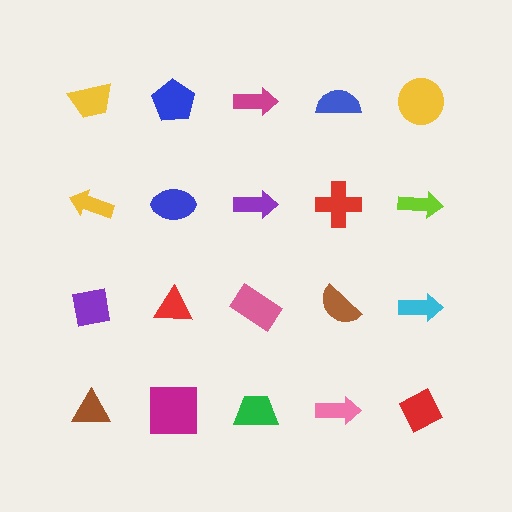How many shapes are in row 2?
5 shapes.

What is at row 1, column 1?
A yellow trapezoid.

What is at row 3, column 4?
A brown semicircle.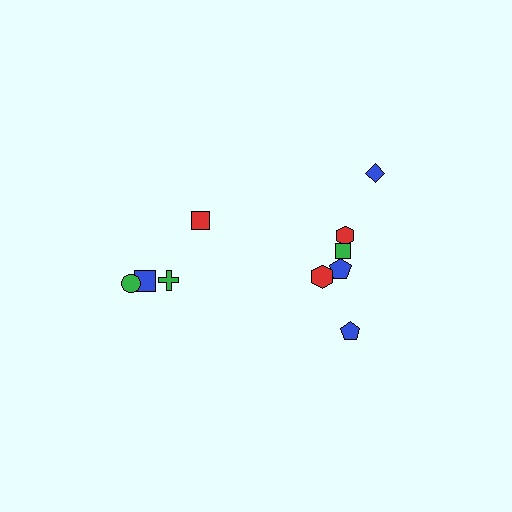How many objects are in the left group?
There are 4 objects.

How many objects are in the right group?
There are 6 objects.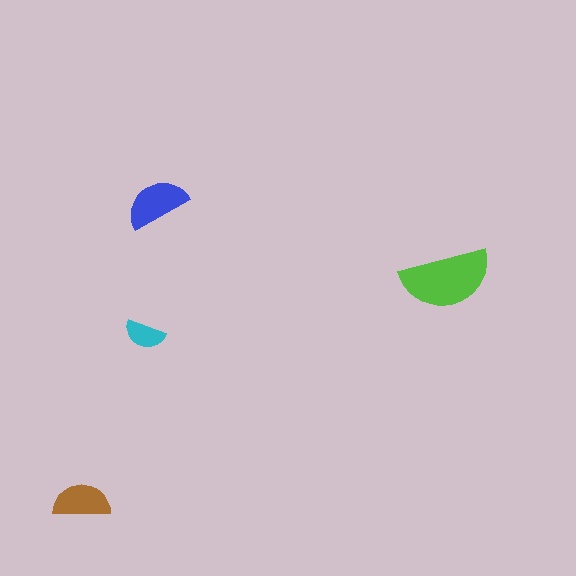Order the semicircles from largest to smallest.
the lime one, the blue one, the brown one, the cyan one.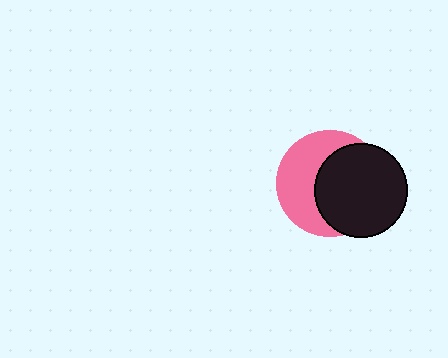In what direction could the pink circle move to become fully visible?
The pink circle could move left. That would shift it out from behind the black circle entirely.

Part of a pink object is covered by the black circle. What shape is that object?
It is a circle.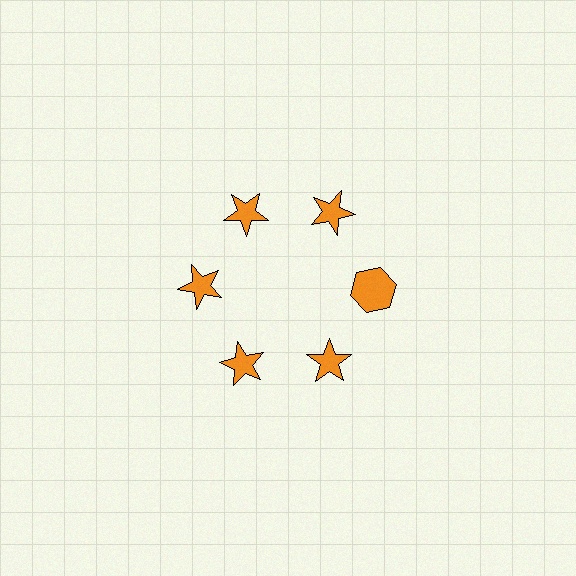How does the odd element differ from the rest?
It has a different shape: hexagon instead of star.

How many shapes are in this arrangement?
There are 6 shapes arranged in a ring pattern.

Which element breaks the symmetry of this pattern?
The orange hexagon at roughly the 3 o'clock position breaks the symmetry. All other shapes are orange stars.